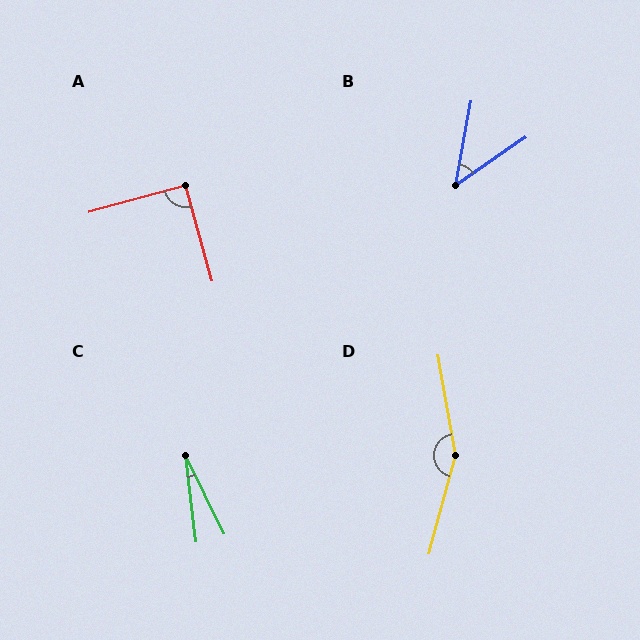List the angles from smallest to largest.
C (19°), B (45°), A (90°), D (155°).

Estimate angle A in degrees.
Approximately 90 degrees.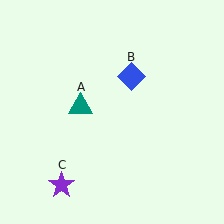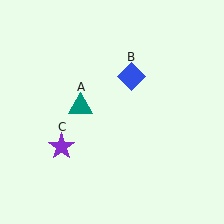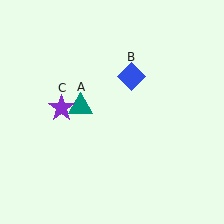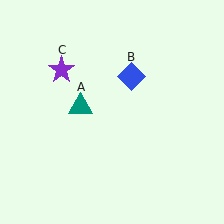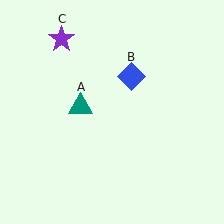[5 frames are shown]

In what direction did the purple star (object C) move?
The purple star (object C) moved up.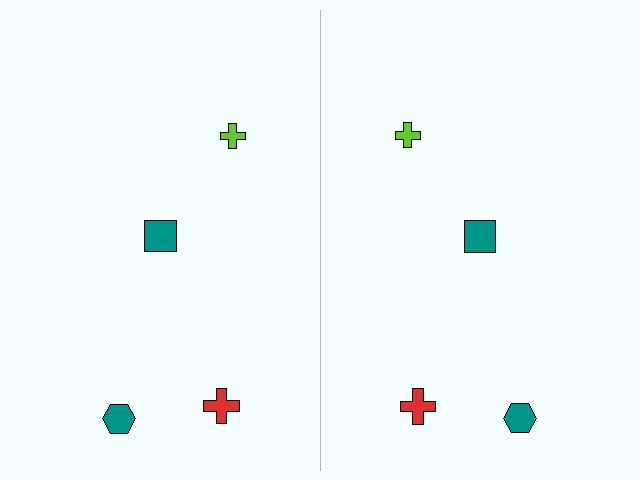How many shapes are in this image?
There are 8 shapes in this image.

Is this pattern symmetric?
Yes, this pattern has bilateral (reflection) symmetry.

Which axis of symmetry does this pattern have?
The pattern has a vertical axis of symmetry running through the center of the image.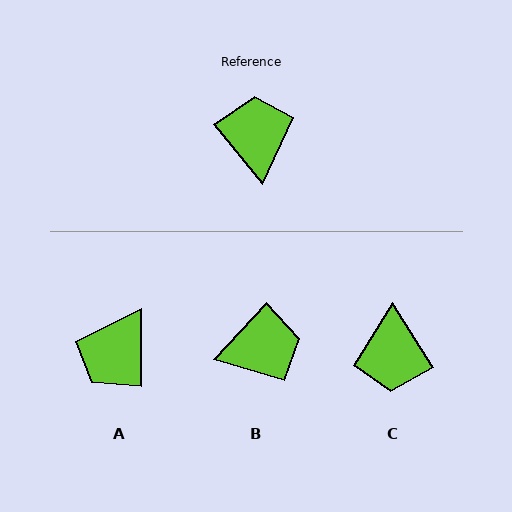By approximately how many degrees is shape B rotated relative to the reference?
Approximately 82 degrees clockwise.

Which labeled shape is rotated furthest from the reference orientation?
C, about 173 degrees away.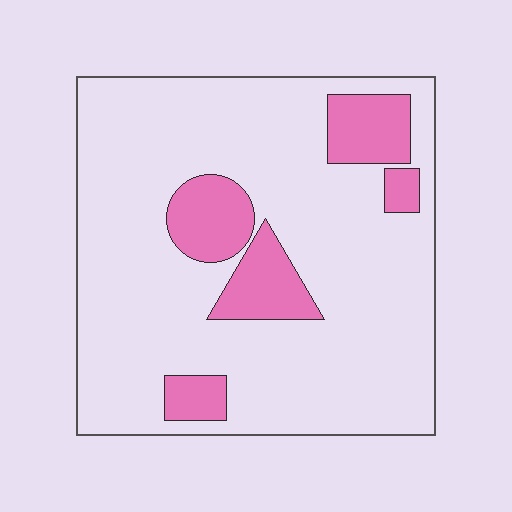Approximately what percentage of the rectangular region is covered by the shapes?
Approximately 20%.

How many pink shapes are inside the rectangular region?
5.